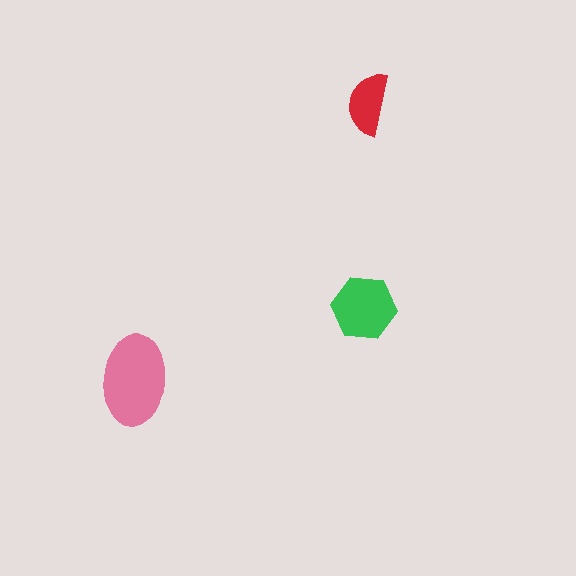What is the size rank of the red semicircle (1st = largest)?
3rd.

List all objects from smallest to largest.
The red semicircle, the green hexagon, the pink ellipse.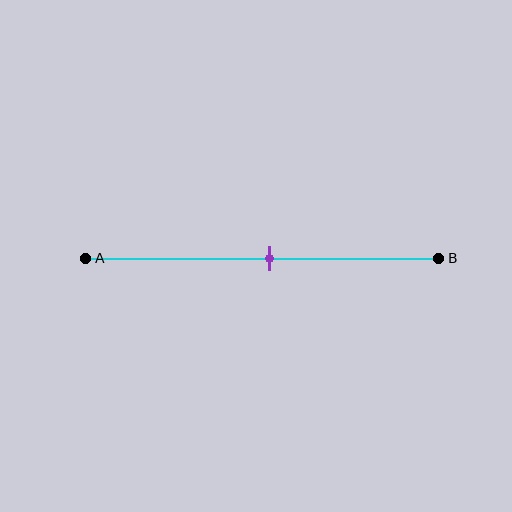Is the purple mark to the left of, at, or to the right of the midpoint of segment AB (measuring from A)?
The purple mark is approximately at the midpoint of segment AB.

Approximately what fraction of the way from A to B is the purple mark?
The purple mark is approximately 50% of the way from A to B.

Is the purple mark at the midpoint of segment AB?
Yes, the mark is approximately at the midpoint.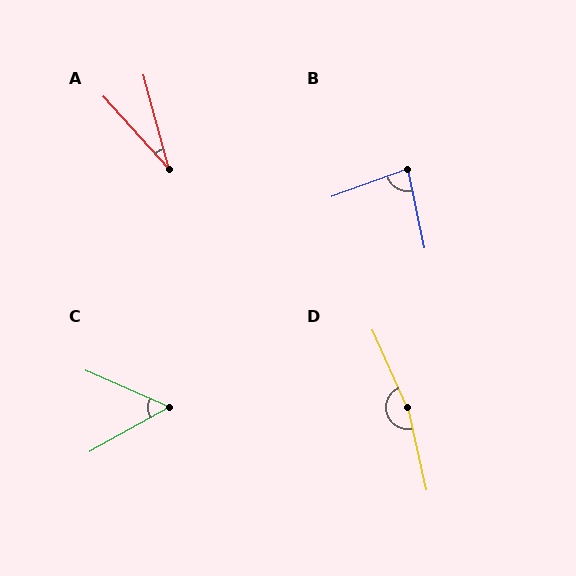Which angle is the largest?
D, at approximately 169 degrees.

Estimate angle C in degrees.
Approximately 52 degrees.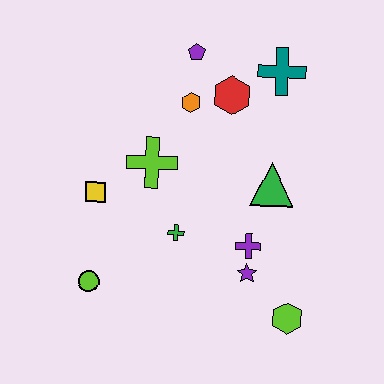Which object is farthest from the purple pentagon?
The lime hexagon is farthest from the purple pentagon.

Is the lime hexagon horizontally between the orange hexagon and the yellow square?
No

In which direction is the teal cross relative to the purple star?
The teal cross is above the purple star.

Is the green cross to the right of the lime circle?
Yes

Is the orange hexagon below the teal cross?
Yes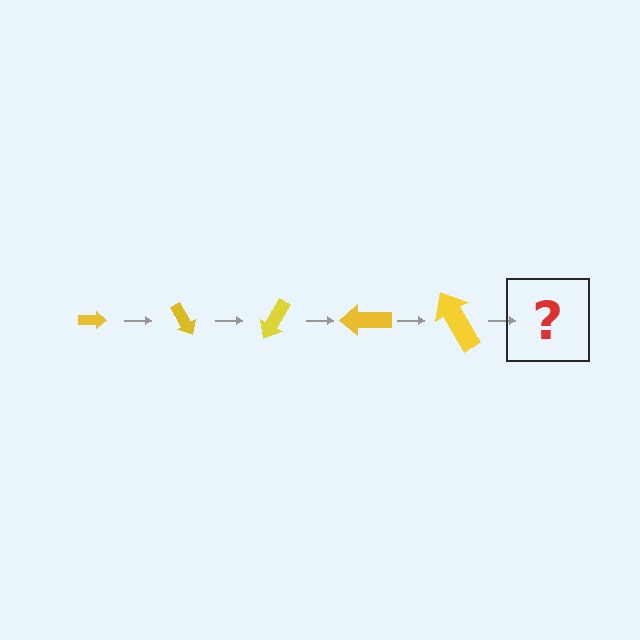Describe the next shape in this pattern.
It should be an arrow, larger than the previous one and rotated 300 degrees from the start.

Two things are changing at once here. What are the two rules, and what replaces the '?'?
The two rules are that the arrow grows larger each step and it rotates 60 degrees each step. The '?' should be an arrow, larger than the previous one and rotated 300 degrees from the start.